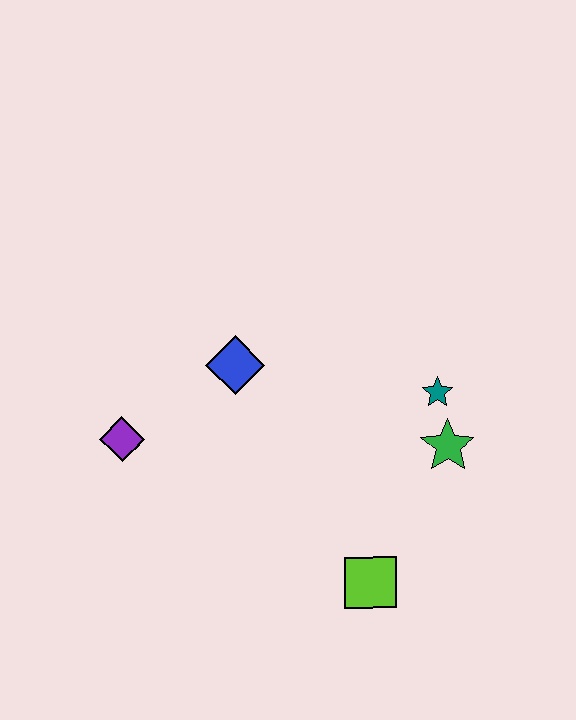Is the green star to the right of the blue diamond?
Yes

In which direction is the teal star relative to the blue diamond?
The teal star is to the right of the blue diamond.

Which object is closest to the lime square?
The green star is closest to the lime square.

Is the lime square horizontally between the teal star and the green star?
No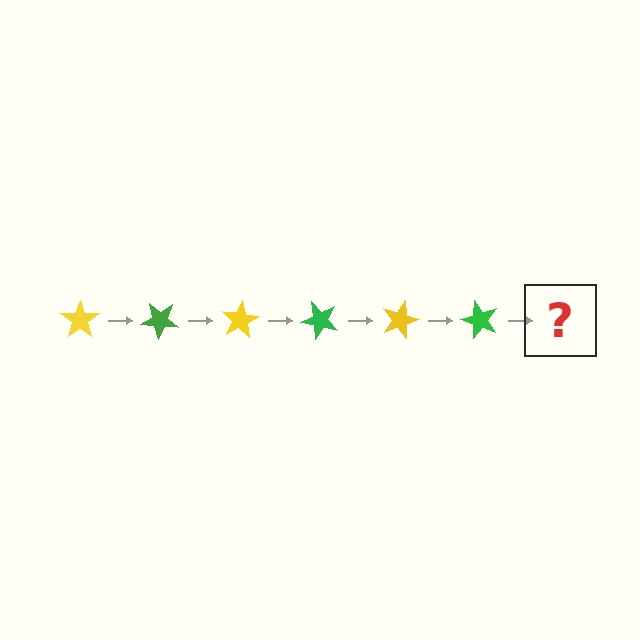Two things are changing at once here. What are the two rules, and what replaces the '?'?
The two rules are that it rotates 40 degrees each step and the color cycles through yellow and green. The '?' should be a yellow star, rotated 240 degrees from the start.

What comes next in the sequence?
The next element should be a yellow star, rotated 240 degrees from the start.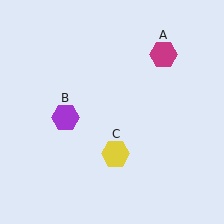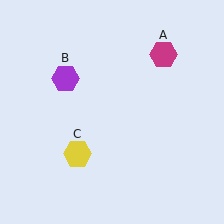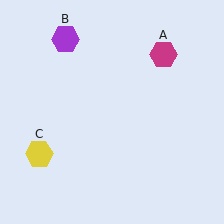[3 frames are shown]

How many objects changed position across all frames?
2 objects changed position: purple hexagon (object B), yellow hexagon (object C).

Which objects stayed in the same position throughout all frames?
Magenta hexagon (object A) remained stationary.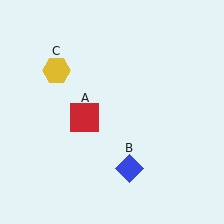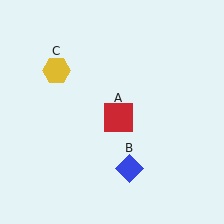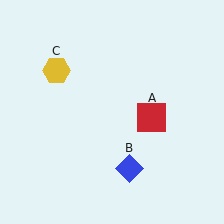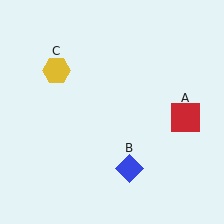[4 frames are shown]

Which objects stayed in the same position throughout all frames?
Blue diamond (object B) and yellow hexagon (object C) remained stationary.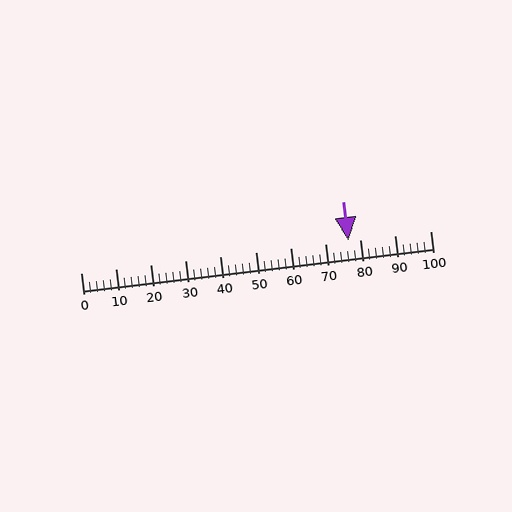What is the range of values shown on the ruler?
The ruler shows values from 0 to 100.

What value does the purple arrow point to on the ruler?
The purple arrow points to approximately 76.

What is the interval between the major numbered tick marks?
The major tick marks are spaced 10 units apart.